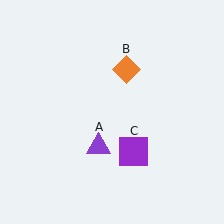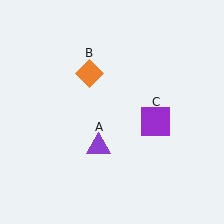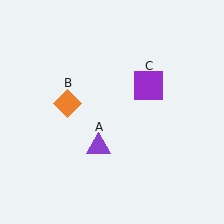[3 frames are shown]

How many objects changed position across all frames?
2 objects changed position: orange diamond (object B), purple square (object C).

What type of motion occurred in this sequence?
The orange diamond (object B), purple square (object C) rotated counterclockwise around the center of the scene.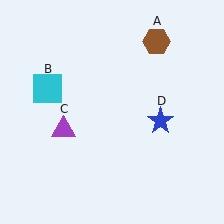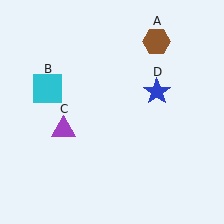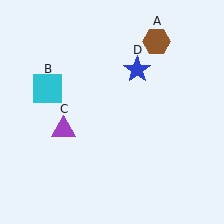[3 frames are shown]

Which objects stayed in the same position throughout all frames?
Brown hexagon (object A) and cyan square (object B) and purple triangle (object C) remained stationary.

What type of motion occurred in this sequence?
The blue star (object D) rotated counterclockwise around the center of the scene.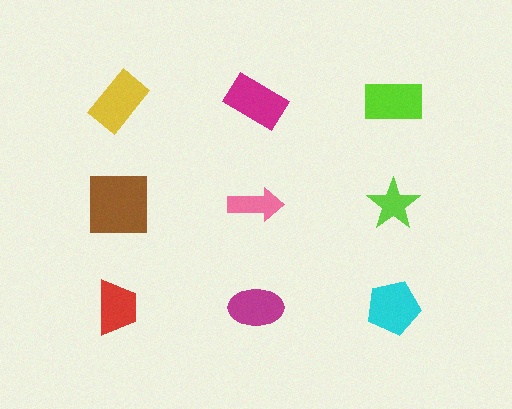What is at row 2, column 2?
A pink arrow.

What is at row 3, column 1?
A red trapezoid.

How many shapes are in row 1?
3 shapes.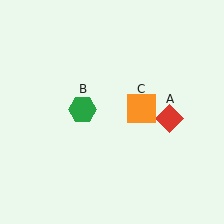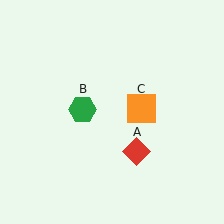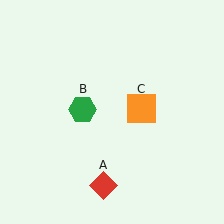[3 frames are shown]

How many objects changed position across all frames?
1 object changed position: red diamond (object A).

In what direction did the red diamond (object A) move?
The red diamond (object A) moved down and to the left.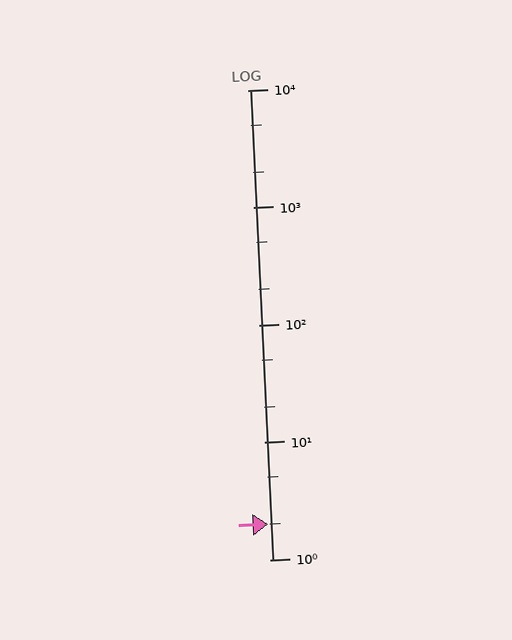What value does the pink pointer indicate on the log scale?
The pointer indicates approximately 2.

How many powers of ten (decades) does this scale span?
The scale spans 4 decades, from 1 to 10000.